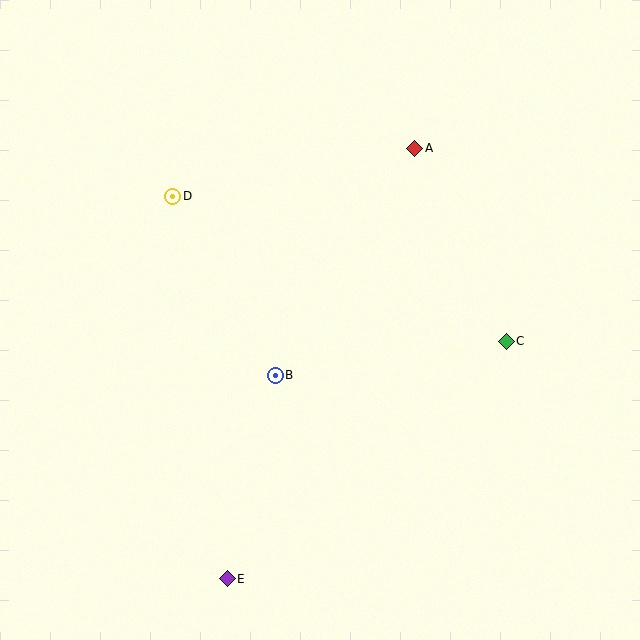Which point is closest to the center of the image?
Point B at (275, 375) is closest to the center.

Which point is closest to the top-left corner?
Point D is closest to the top-left corner.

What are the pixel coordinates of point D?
Point D is at (173, 197).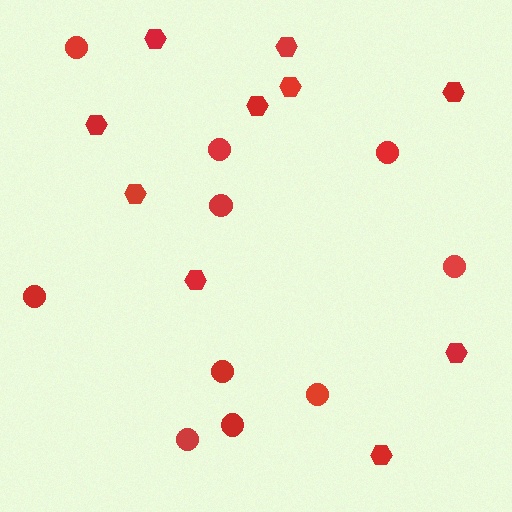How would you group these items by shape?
There are 2 groups: one group of hexagons (10) and one group of circles (10).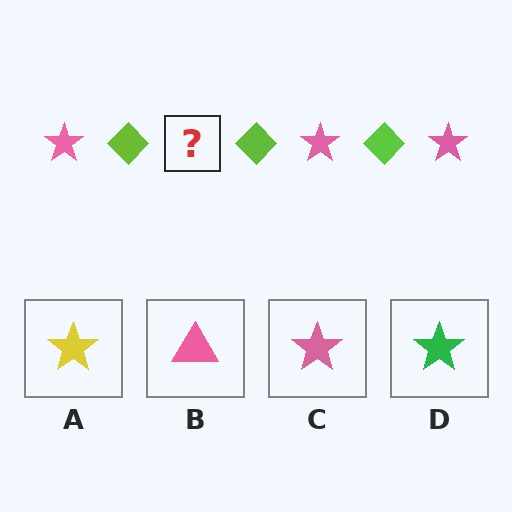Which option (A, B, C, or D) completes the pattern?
C.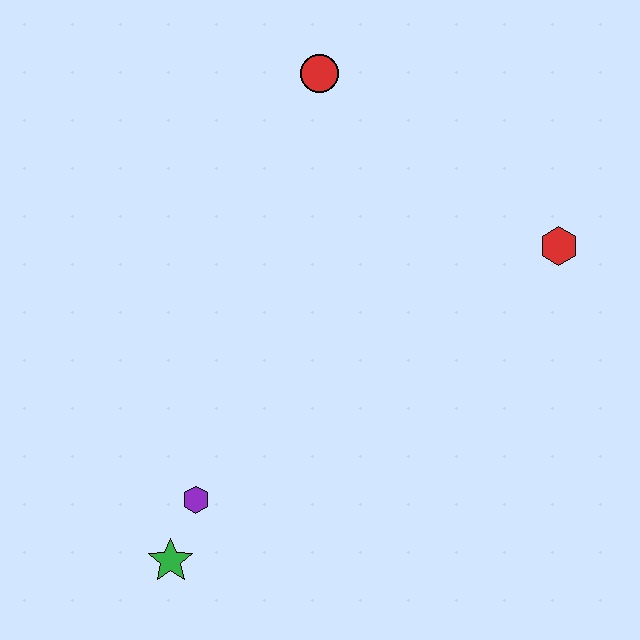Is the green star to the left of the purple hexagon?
Yes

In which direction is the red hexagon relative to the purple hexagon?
The red hexagon is to the right of the purple hexagon.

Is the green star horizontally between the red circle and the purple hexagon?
No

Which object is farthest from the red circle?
The green star is farthest from the red circle.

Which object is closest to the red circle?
The red hexagon is closest to the red circle.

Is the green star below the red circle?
Yes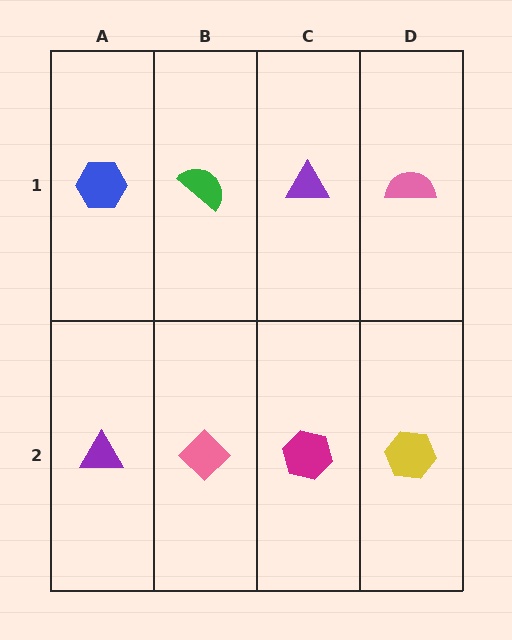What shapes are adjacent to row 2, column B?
A green semicircle (row 1, column B), a purple triangle (row 2, column A), a magenta hexagon (row 2, column C).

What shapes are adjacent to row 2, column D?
A pink semicircle (row 1, column D), a magenta hexagon (row 2, column C).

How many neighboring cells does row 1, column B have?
3.